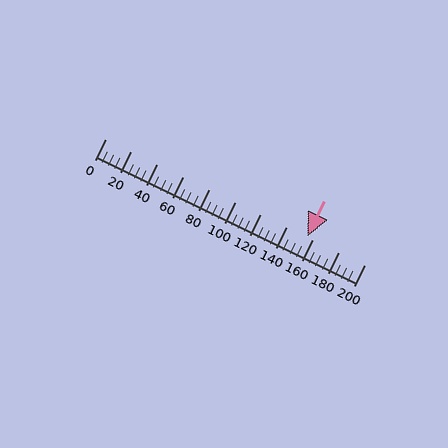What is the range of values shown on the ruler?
The ruler shows values from 0 to 200.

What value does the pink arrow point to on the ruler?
The pink arrow points to approximately 156.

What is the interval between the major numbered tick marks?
The major tick marks are spaced 20 units apart.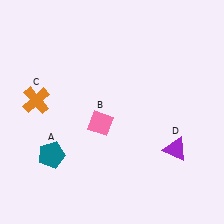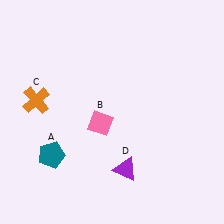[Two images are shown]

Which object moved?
The purple triangle (D) moved left.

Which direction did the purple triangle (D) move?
The purple triangle (D) moved left.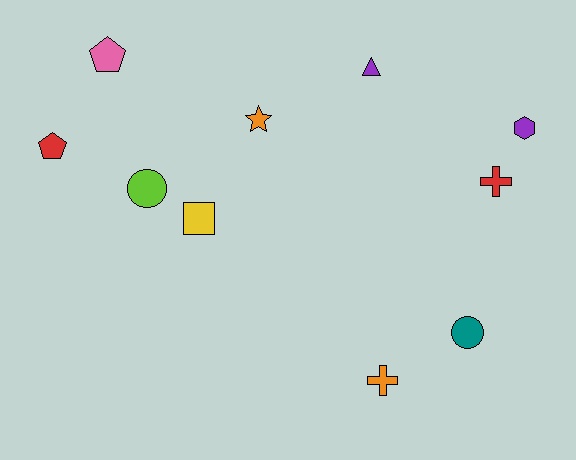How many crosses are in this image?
There are 2 crosses.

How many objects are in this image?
There are 10 objects.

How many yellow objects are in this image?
There is 1 yellow object.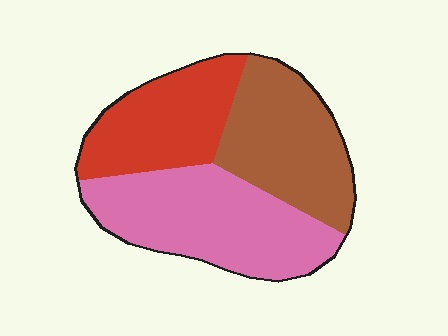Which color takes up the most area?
Pink, at roughly 40%.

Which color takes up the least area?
Red, at roughly 30%.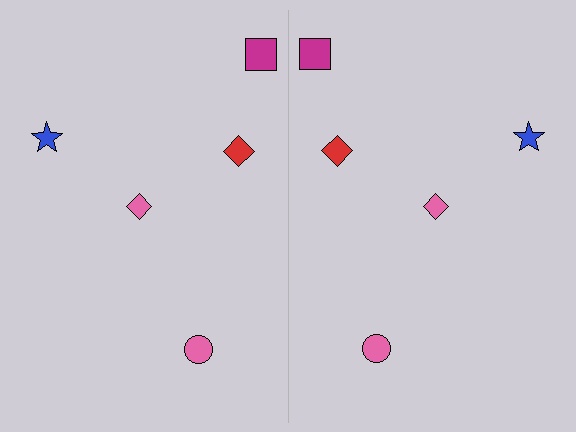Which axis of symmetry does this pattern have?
The pattern has a vertical axis of symmetry running through the center of the image.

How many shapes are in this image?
There are 10 shapes in this image.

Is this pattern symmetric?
Yes, this pattern has bilateral (reflection) symmetry.